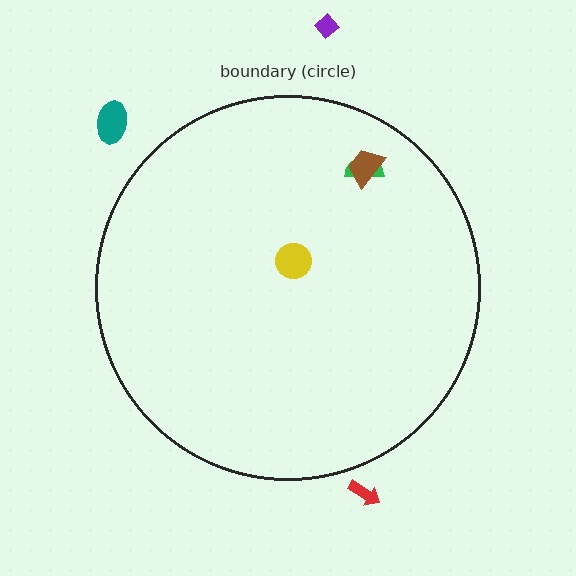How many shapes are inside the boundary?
3 inside, 3 outside.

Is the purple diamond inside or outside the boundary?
Outside.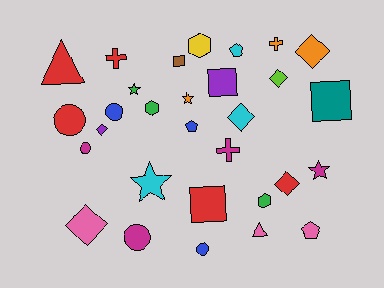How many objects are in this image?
There are 30 objects.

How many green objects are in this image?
There are 3 green objects.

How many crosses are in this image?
There are 3 crosses.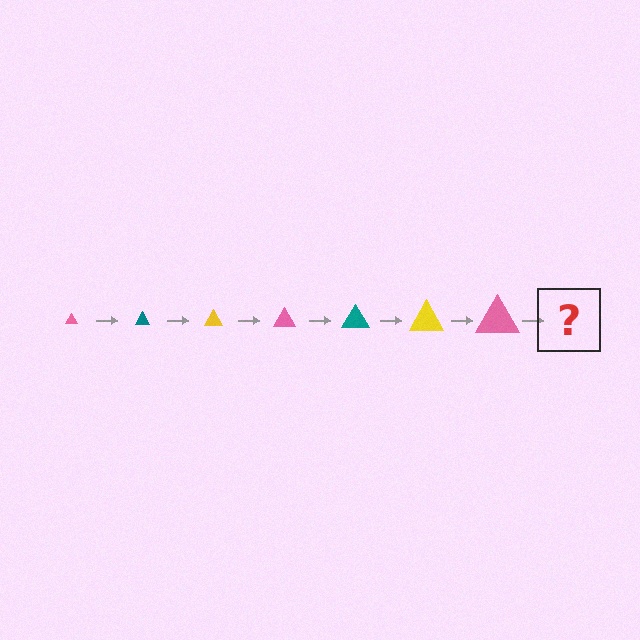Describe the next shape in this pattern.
It should be a teal triangle, larger than the previous one.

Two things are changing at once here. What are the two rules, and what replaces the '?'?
The two rules are that the triangle grows larger each step and the color cycles through pink, teal, and yellow. The '?' should be a teal triangle, larger than the previous one.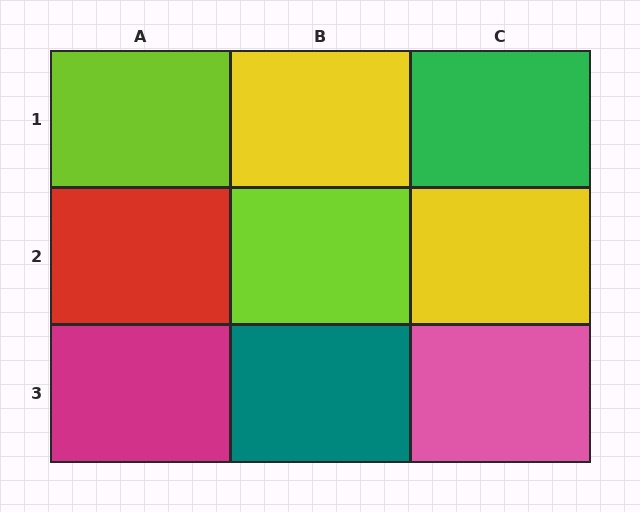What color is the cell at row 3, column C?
Pink.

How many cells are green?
1 cell is green.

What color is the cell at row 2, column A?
Red.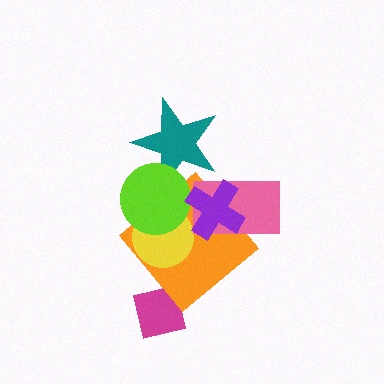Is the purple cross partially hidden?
No, no other shape covers it.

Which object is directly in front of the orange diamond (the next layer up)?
The yellow circle is directly in front of the orange diamond.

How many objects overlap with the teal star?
1 object overlaps with the teal star.